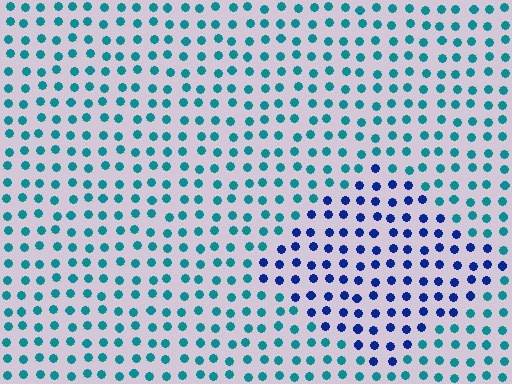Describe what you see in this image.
The image is filled with small teal elements in a uniform arrangement. A diamond-shaped region is visible where the elements are tinted to a slightly different hue, forming a subtle color boundary.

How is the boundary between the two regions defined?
The boundary is defined purely by a slight shift in hue (about 46 degrees). Spacing, size, and orientation are identical on both sides.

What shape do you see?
I see a diamond.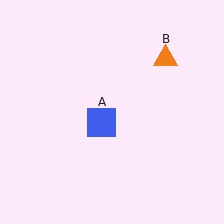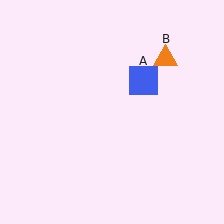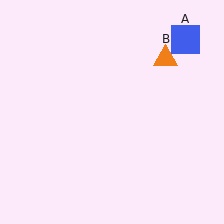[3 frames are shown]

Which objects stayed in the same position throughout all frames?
Orange triangle (object B) remained stationary.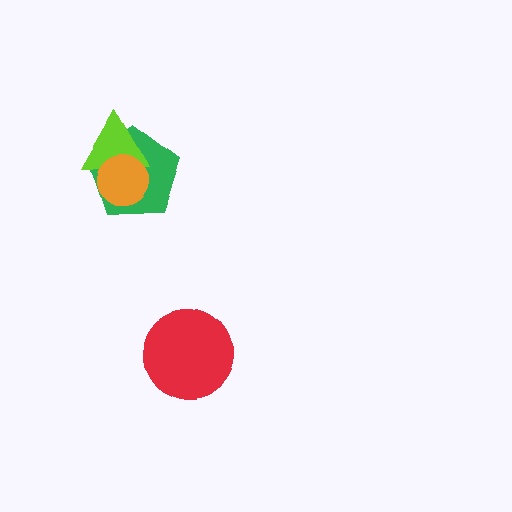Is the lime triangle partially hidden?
Yes, it is partially covered by another shape.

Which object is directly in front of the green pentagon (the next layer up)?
The lime triangle is directly in front of the green pentagon.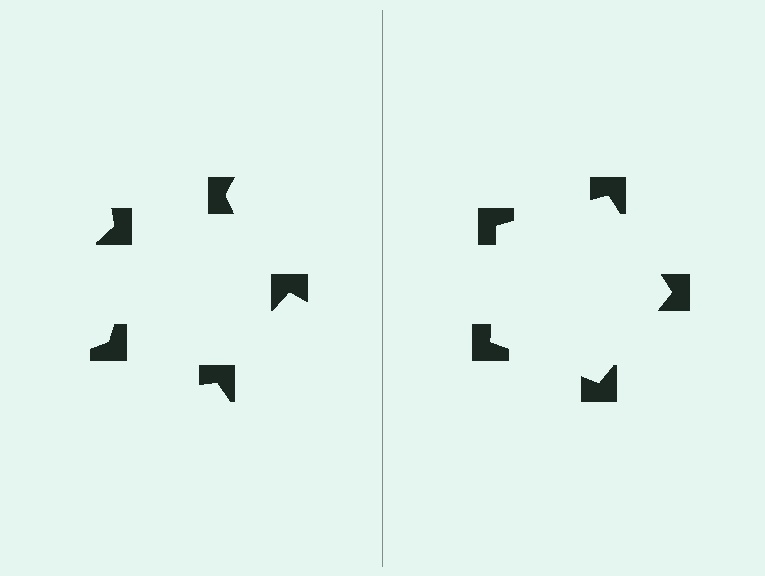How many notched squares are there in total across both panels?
10 — 5 on each side.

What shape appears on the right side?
An illusory pentagon.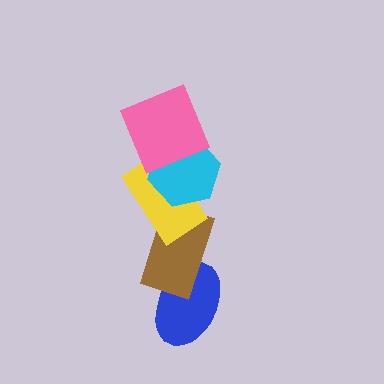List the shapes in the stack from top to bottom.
From top to bottom: the pink square, the cyan hexagon, the yellow rectangle, the brown rectangle, the blue ellipse.